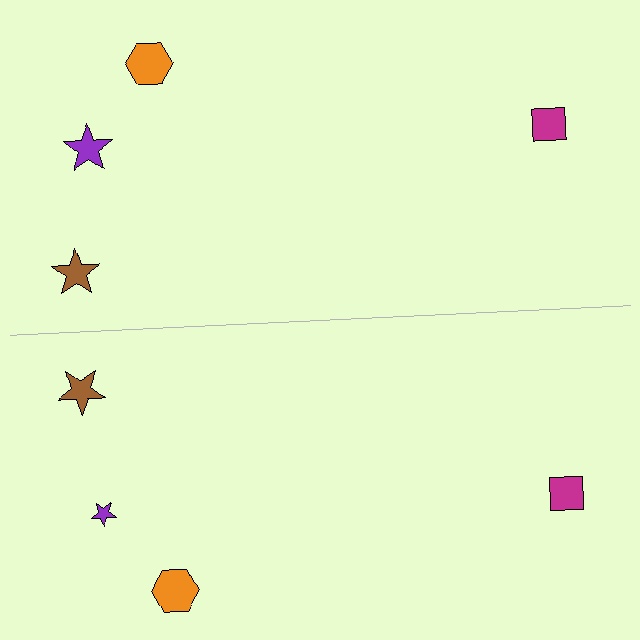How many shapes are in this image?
There are 8 shapes in this image.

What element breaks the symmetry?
The purple star on the bottom side has a different size than its mirror counterpart.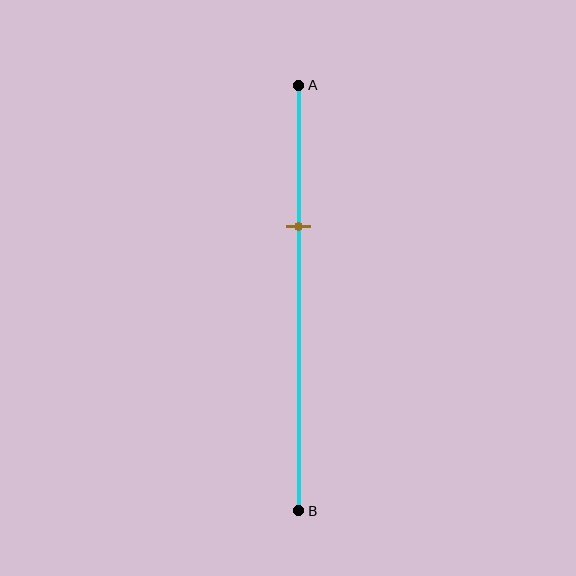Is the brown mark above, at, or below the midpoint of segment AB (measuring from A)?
The brown mark is above the midpoint of segment AB.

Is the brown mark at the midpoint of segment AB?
No, the mark is at about 35% from A, not at the 50% midpoint.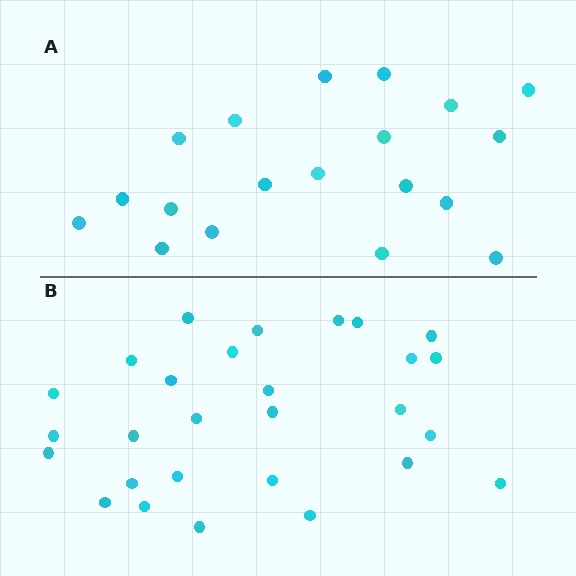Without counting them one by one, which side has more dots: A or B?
Region B (the bottom region) has more dots.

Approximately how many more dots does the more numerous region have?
Region B has roughly 8 or so more dots than region A.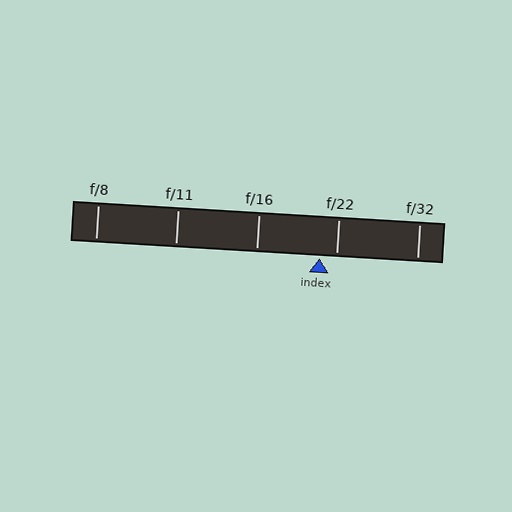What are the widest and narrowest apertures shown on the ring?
The widest aperture shown is f/8 and the narrowest is f/32.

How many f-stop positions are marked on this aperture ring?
There are 5 f-stop positions marked.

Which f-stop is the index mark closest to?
The index mark is closest to f/22.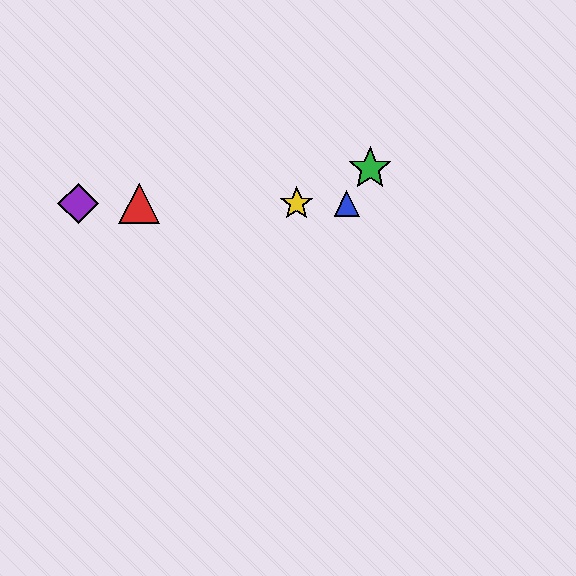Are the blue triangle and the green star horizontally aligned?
No, the blue triangle is at y≈203 and the green star is at y≈168.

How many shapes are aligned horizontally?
4 shapes (the red triangle, the blue triangle, the yellow star, the purple diamond) are aligned horizontally.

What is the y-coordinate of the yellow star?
The yellow star is at y≈203.